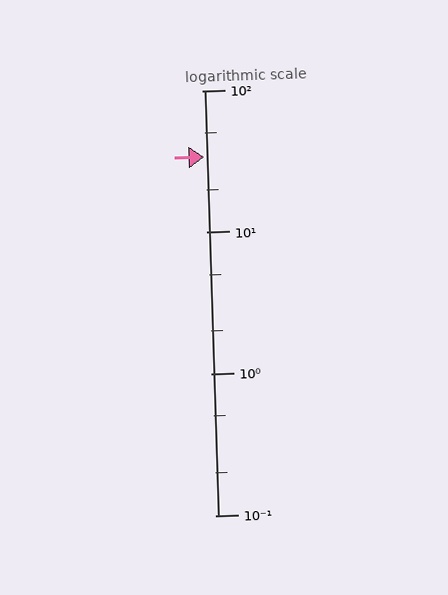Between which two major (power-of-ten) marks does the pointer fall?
The pointer is between 10 and 100.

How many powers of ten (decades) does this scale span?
The scale spans 3 decades, from 0.1 to 100.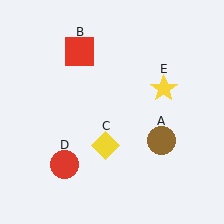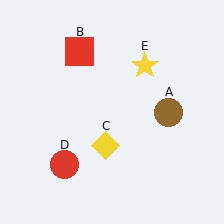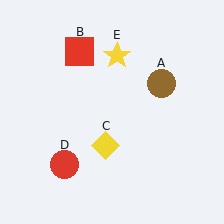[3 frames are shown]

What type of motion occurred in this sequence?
The brown circle (object A), yellow star (object E) rotated counterclockwise around the center of the scene.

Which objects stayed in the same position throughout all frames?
Red square (object B) and yellow diamond (object C) and red circle (object D) remained stationary.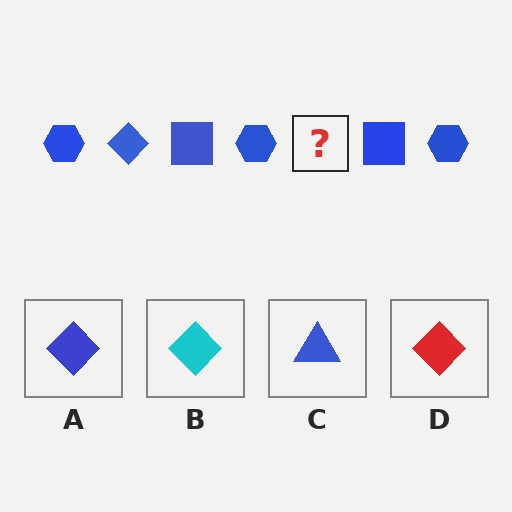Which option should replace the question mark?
Option A.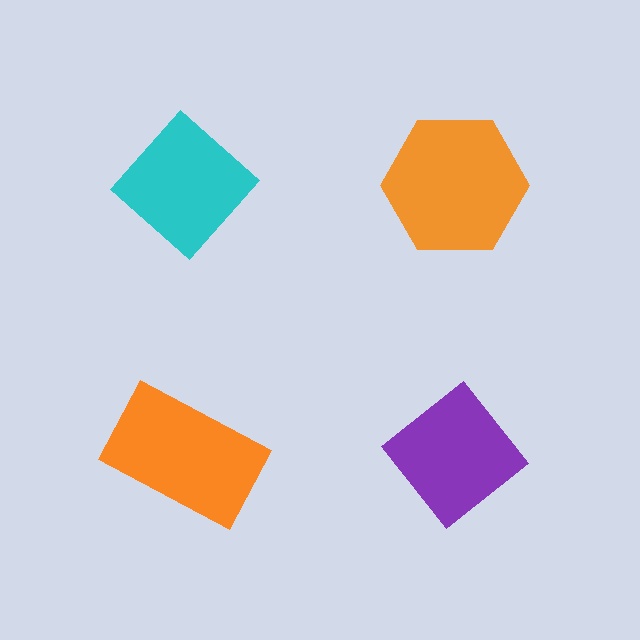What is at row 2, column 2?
A purple diamond.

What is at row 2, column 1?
An orange rectangle.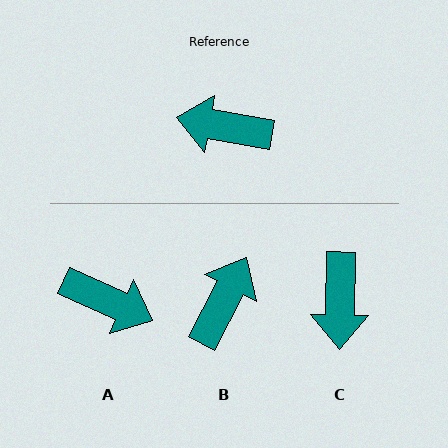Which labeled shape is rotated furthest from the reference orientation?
A, about 166 degrees away.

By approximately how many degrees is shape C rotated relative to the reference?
Approximately 99 degrees counter-clockwise.